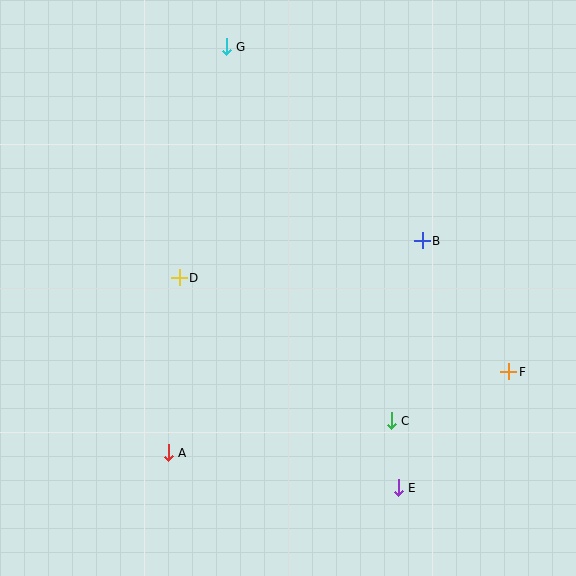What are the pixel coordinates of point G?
Point G is at (226, 47).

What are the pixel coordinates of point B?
Point B is at (422, 241).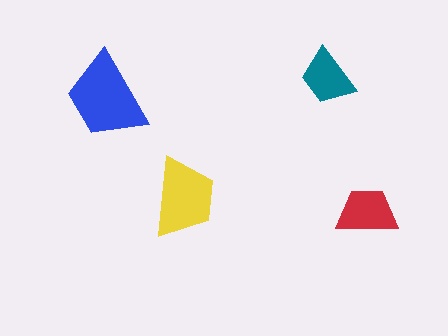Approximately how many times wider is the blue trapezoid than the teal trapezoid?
About 1.5 times wider.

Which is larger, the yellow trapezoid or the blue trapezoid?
The blue one.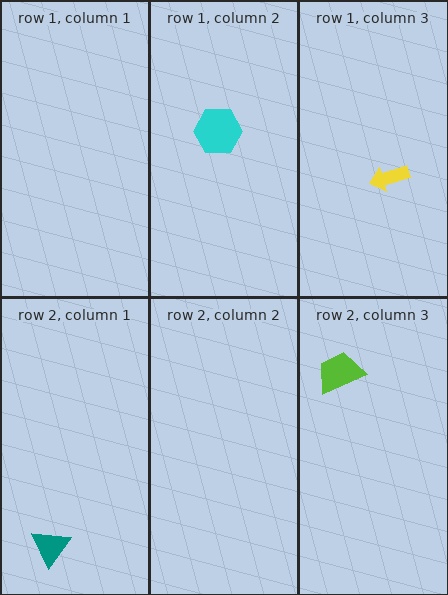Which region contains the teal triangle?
The row 2, column 1 region.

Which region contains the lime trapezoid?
The row 2, column 3 region.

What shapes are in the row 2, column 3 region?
The lime trapezoid.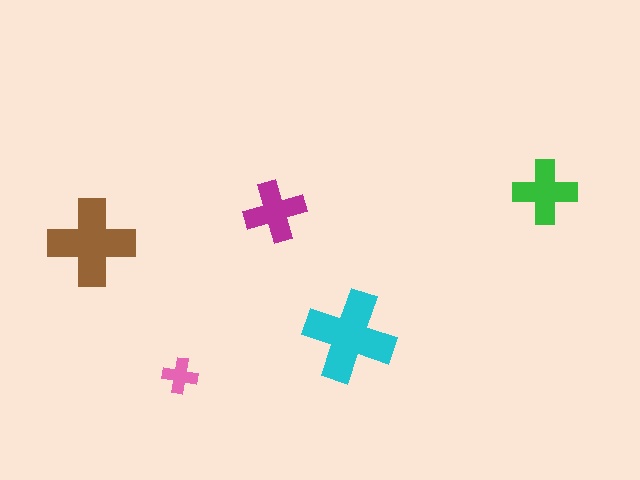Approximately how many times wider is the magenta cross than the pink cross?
About 1.5 times wider.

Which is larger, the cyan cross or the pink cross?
The cyan one.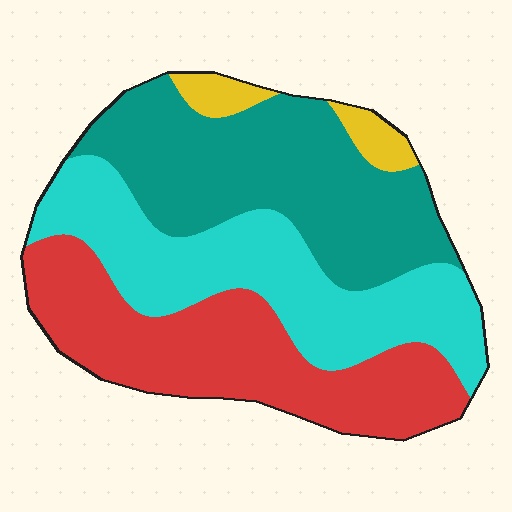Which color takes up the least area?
Yellow, at roughly 5%.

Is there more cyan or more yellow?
Cyan.